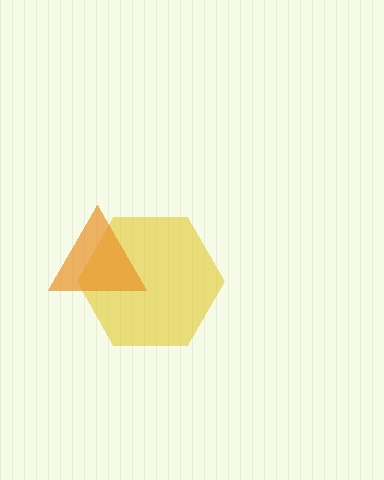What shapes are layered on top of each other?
The layered shapes are: a yellow hexagon, an orange triangle.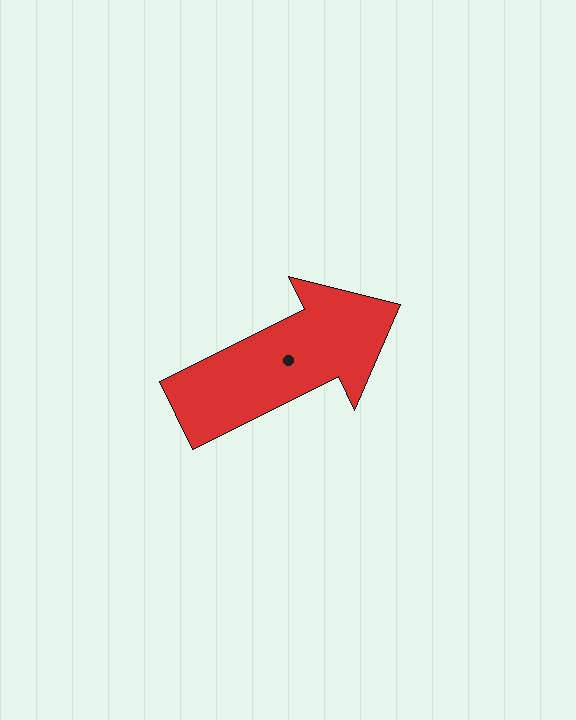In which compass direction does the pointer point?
Northeast.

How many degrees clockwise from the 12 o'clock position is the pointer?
Approximately 64 degrees.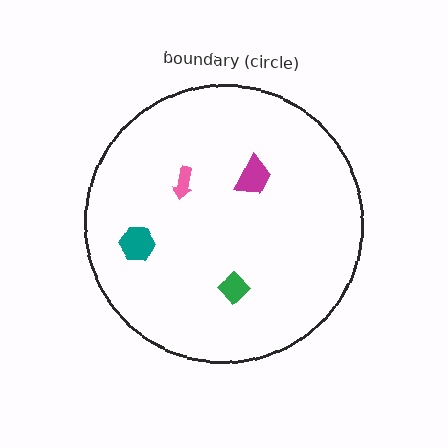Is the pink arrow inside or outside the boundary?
Inside.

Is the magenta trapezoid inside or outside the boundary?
Inside.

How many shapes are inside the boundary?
4 inside, 0 outside.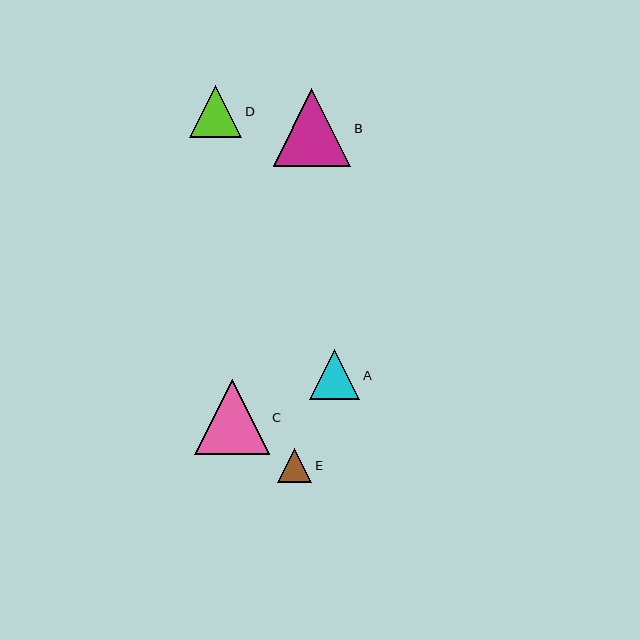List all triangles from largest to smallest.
From largest to smallest: B, C, D, A, E.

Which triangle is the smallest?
Triangle E is the smallest with a size of approximately 34 pixels.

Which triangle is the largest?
Triangle B is the largest with a size of approximately 78 pixels.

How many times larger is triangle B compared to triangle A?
Triangle B is approximately 1.6 times the size of triangle A.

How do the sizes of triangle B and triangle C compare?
Triangle B and triangle C are approximately the same size.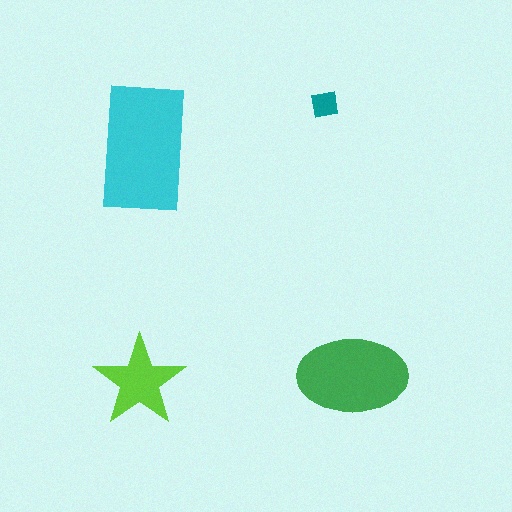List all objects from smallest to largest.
The teal square, the lime star, the green ellipse, the cyan rectangle.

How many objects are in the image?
There are 4 objects in the image.